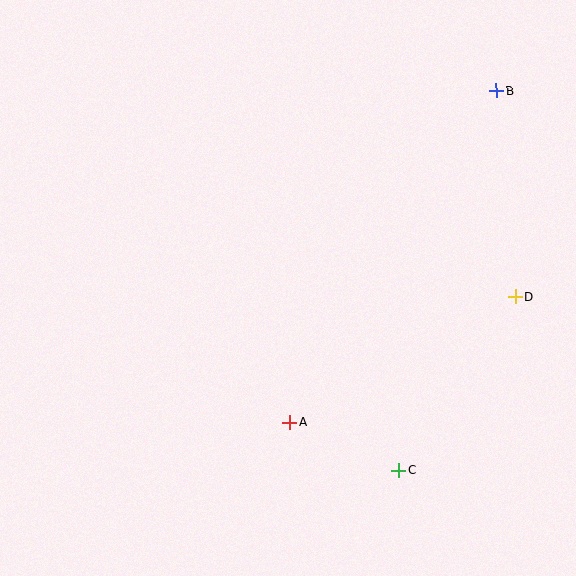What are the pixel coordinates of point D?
Point D is at (516, 297).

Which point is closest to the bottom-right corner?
Point C is closest to the bottom-right corner.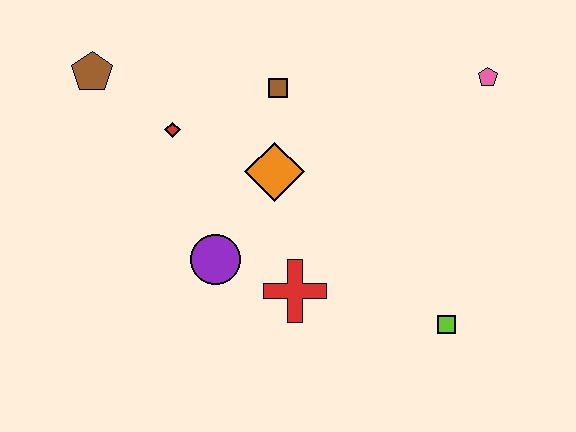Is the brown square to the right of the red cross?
No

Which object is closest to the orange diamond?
The brown square is closest to the orange diamond.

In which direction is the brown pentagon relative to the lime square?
The brown pentagon is to the left of the lime square.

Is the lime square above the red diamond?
No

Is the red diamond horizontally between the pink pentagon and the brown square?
No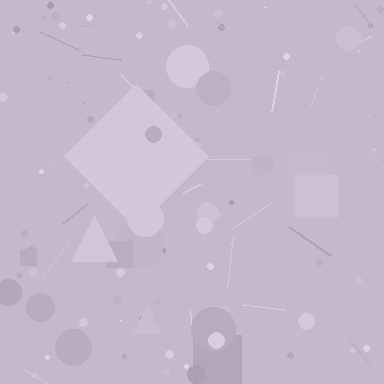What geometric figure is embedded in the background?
A diamond is embedded in the background.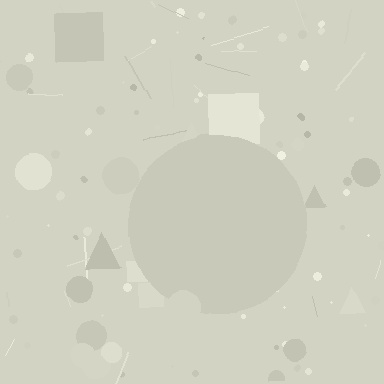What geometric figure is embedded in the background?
A circle is embedded in the background.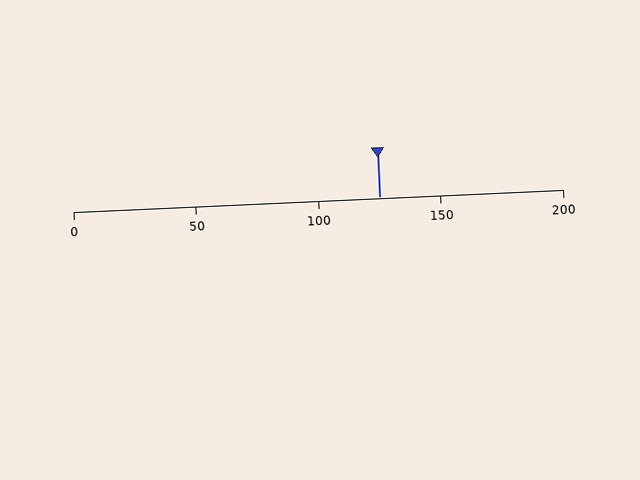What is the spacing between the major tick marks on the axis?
The major ticks are spaced 50 apart.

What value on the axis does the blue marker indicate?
The marker indicates approximately 125.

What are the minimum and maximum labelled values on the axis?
The axis runs from 0 to 200.